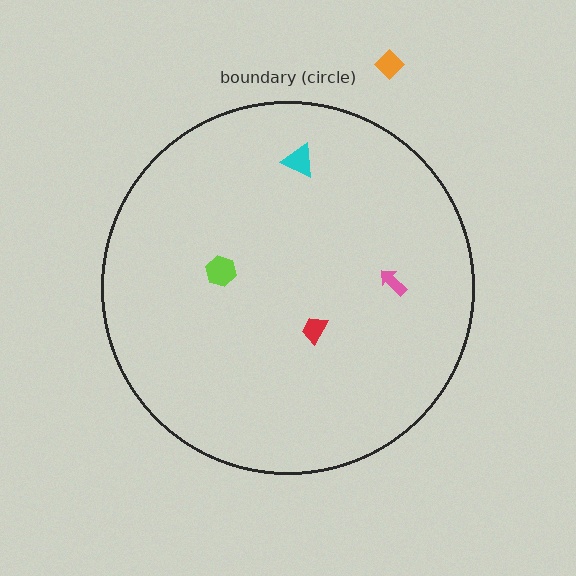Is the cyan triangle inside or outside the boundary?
Inside.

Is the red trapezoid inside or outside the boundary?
Inside.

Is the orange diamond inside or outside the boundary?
Outside.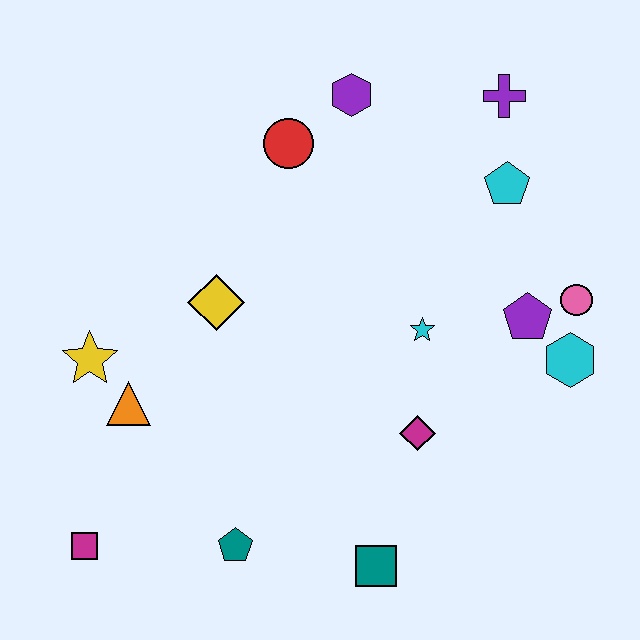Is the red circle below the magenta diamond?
No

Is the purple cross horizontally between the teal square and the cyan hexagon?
Yes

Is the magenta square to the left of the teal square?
Yes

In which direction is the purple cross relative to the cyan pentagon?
The purple cross is above the cyan pentagon.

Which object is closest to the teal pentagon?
The teal square is closest to the teal pentagon.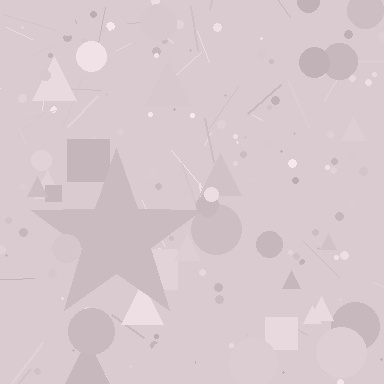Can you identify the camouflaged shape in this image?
The camouflaged shape is a star.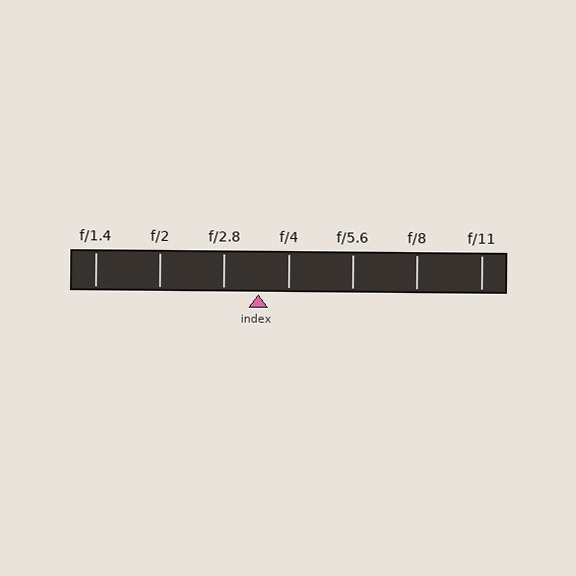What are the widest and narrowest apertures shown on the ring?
The widest aperture shown is f/1.4 and the narrowest is f/11.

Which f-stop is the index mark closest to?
The index mark is closest to f/4.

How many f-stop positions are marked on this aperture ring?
There are 7 f-stop positions marked.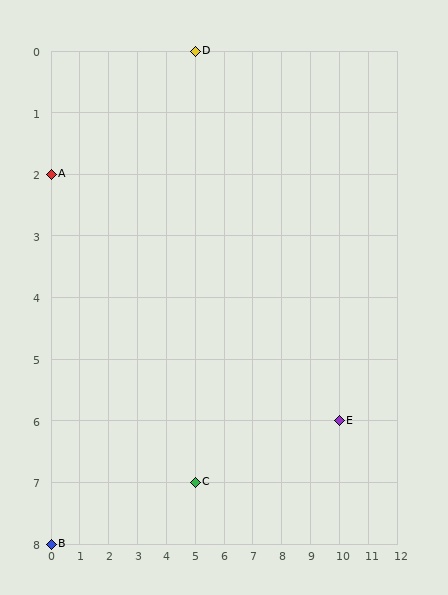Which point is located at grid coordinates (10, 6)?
Point E is at (10, 6).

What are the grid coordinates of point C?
Point C is at grid coordinates (5, 7).